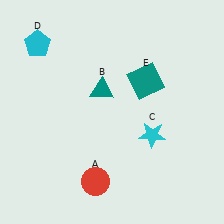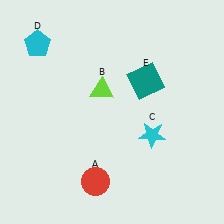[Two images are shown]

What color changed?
The triangle (B) changed from teal in Image 1 to lime in Image 2.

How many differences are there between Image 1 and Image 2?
There is 1 difference between the two images.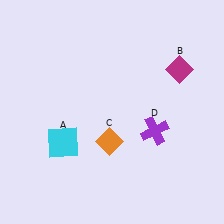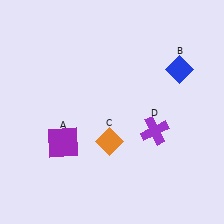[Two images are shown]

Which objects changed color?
A changed from cyan to purple. B changed from magenta to blue.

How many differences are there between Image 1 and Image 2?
There are 2 differences between the two images.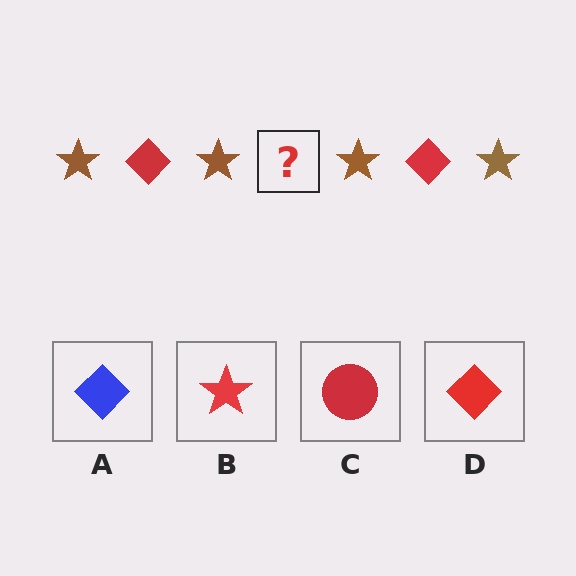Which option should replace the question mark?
Option D.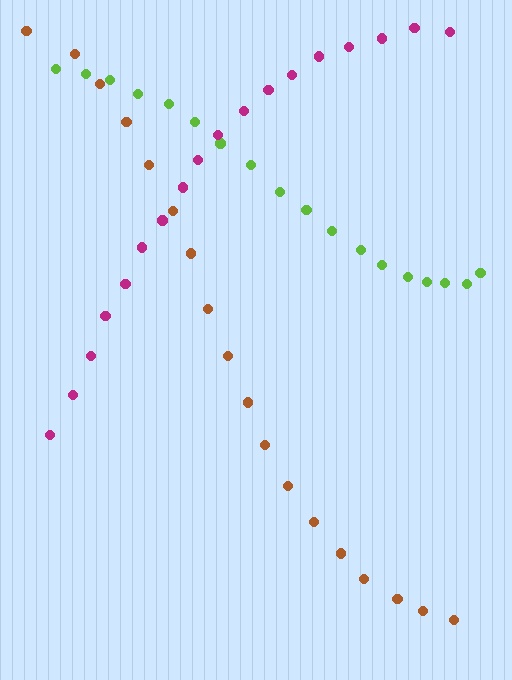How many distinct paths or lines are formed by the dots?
There are 3 distinct paths.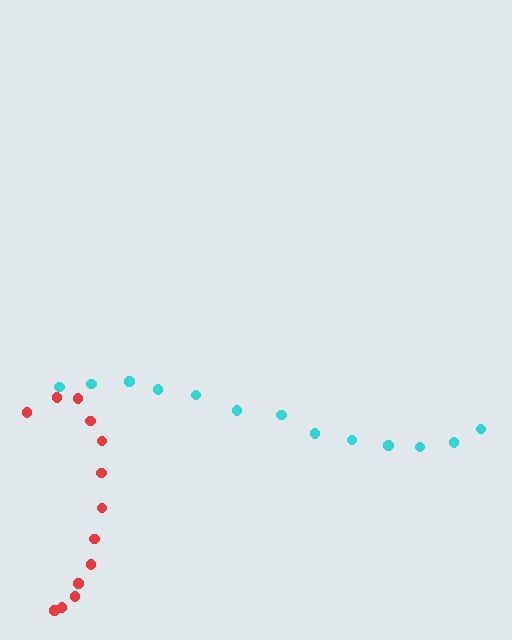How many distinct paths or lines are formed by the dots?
There are 2 distinct paths.